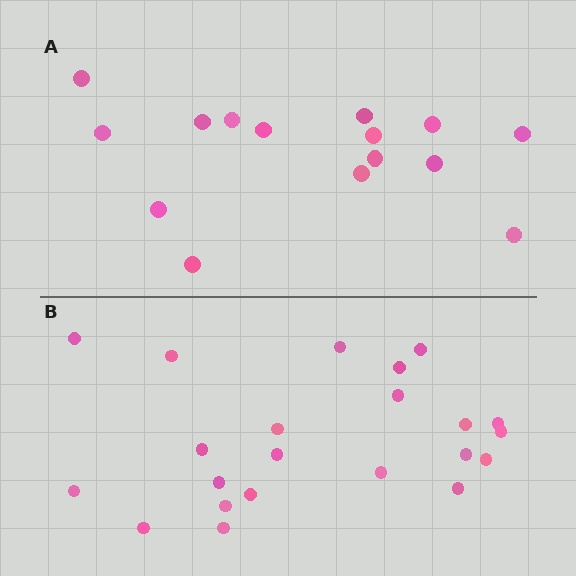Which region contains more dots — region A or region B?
Region B (the bottom region) has more dots.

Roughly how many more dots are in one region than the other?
Region B has roughly 8 or so more dots than region A.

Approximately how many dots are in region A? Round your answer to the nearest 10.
About 20 dots. (The exact count is 15, which rounds to 20.)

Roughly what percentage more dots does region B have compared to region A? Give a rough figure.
About 45% more.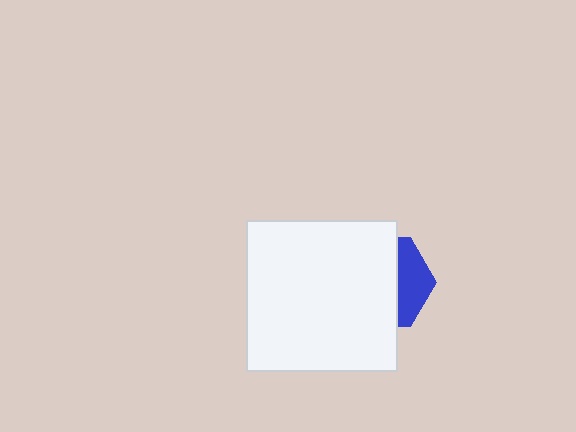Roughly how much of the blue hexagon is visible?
A small part of it is visible (roughly 34%).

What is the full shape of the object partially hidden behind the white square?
The partially hidden object is a blue hexagon.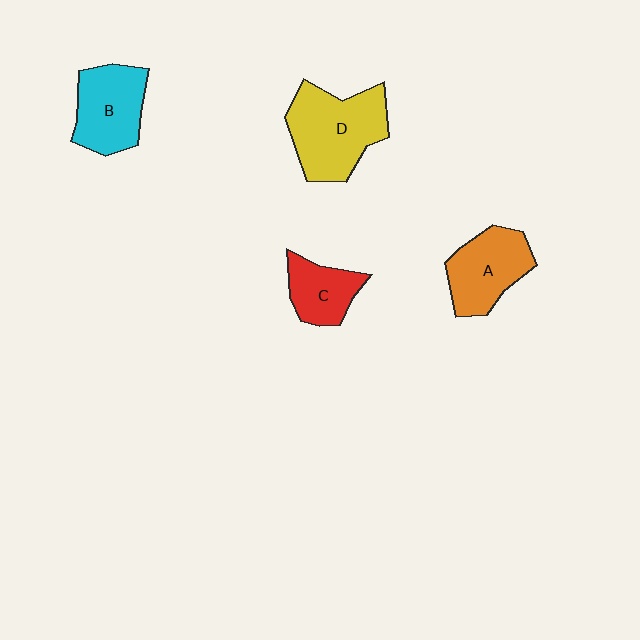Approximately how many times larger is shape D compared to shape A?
Approximately 1.3 times.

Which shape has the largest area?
Shape D (yellow).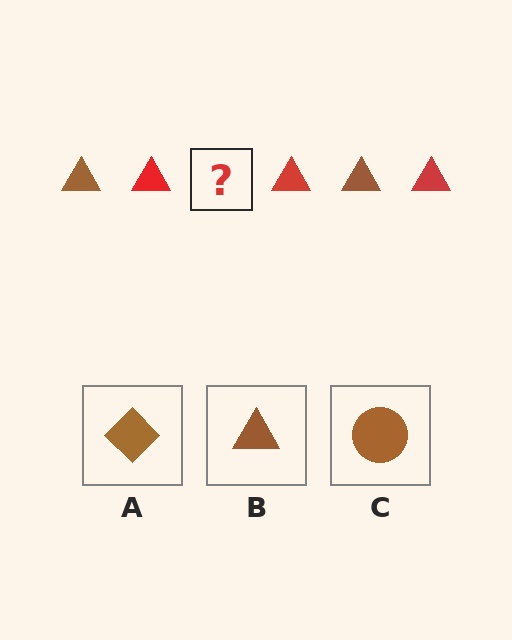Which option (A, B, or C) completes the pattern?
B.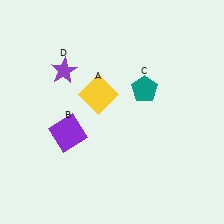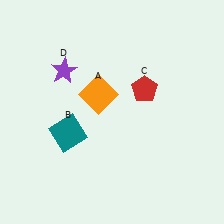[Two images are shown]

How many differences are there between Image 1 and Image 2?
There are 3 differences between the two images.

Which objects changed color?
A changed from yellow to orange. B changed from purple to teal. C changed from teal to red.